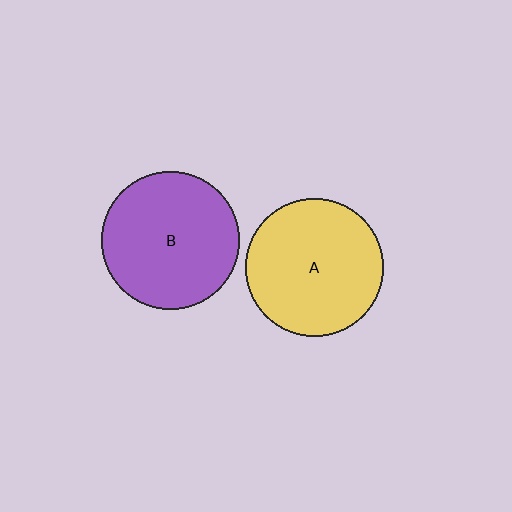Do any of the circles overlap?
No, none of the circles overlap.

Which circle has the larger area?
Circle A (yellow).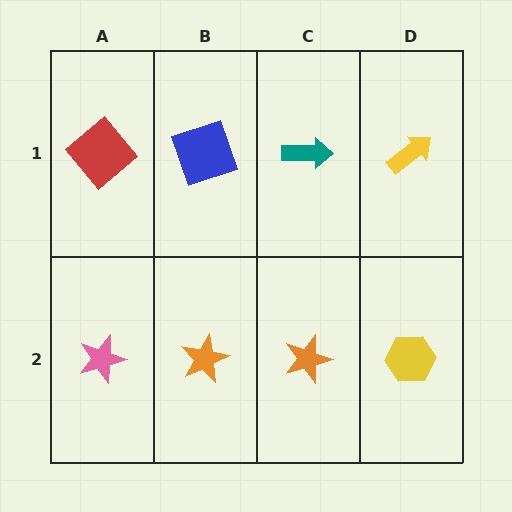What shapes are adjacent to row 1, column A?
A pink star (row 2, column A), a blue square (row 1, column B).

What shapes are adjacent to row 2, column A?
A red diamond (row 1, column A), an orange star (row 2, column B).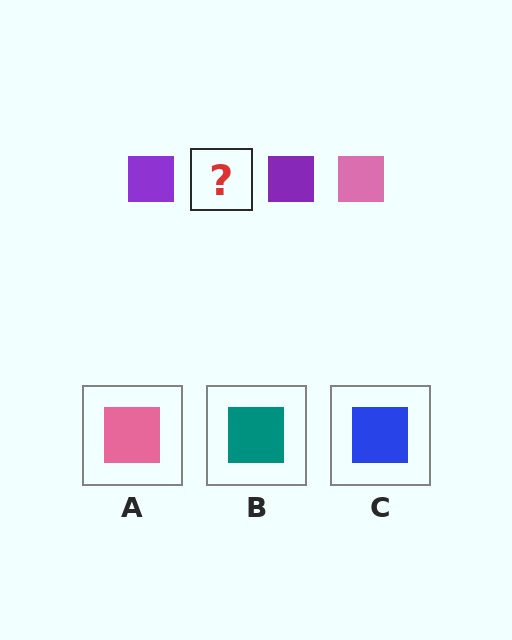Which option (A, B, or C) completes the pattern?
A.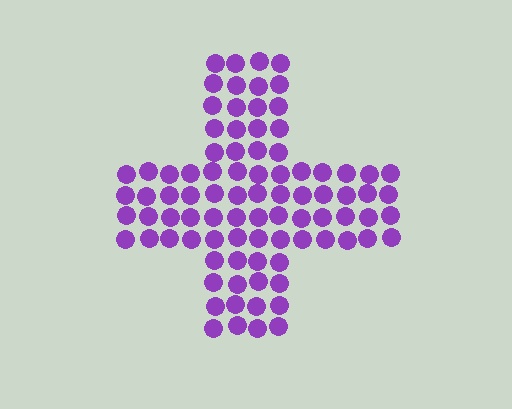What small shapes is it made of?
It is made of small circles.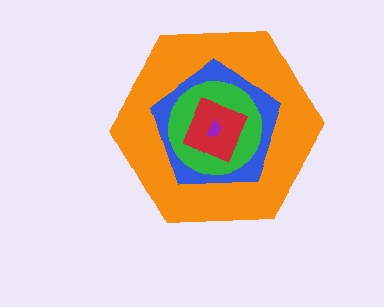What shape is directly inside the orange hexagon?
The blue pentagon.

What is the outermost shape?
The orange hexagon.